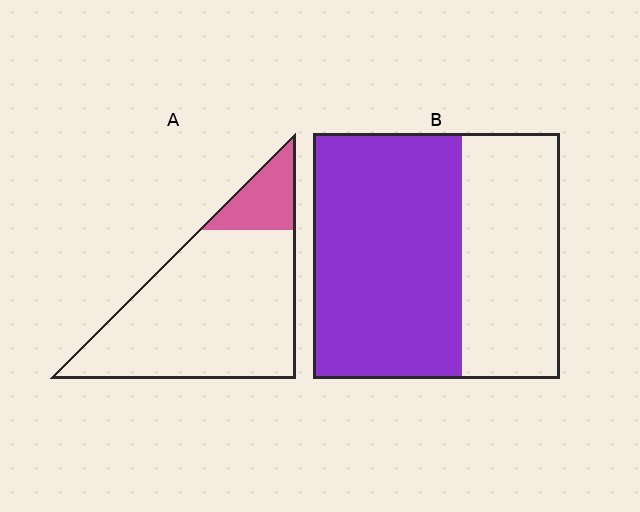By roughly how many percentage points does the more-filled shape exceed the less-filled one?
By roughly 45 percentage points (B over A).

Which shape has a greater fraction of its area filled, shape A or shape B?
Shape B.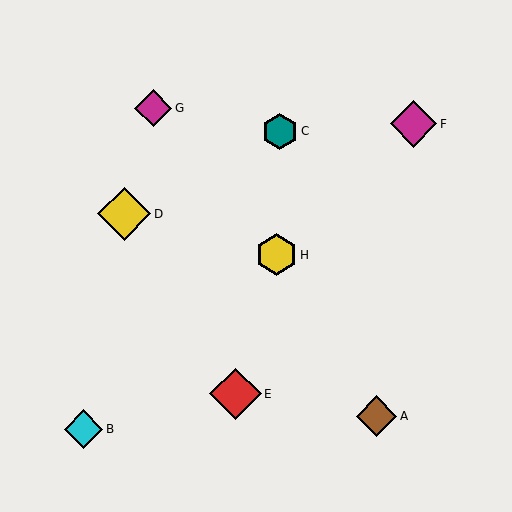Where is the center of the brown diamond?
The center of the brown diamond is at (376, 416).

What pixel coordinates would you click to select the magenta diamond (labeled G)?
Click at (153, 108) to select the magenta diamond G.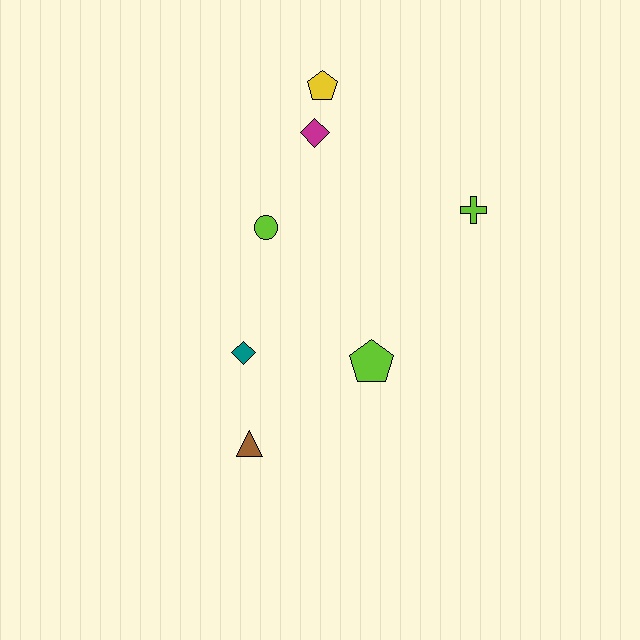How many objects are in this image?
There are 7 objects.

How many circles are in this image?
There is 1 circle.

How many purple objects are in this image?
There are no purple objects.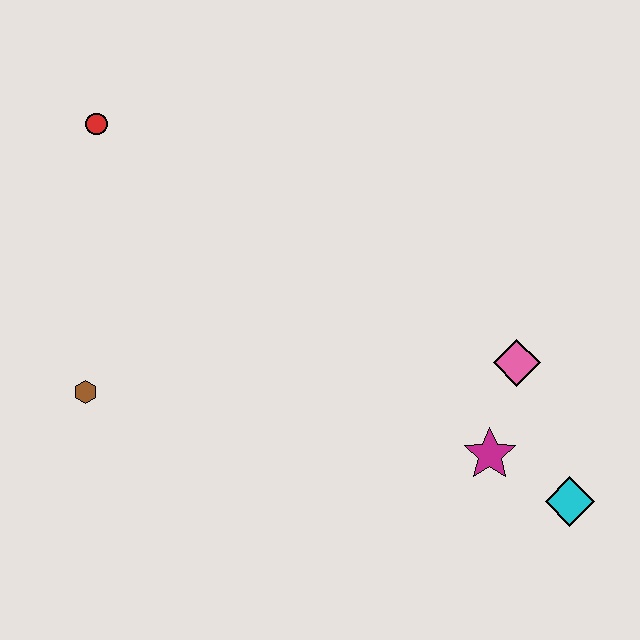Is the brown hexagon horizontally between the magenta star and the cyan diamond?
No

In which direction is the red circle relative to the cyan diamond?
The red circle is to the left of the cyan diamond.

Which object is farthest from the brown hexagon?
The cyan diamond is farthest from the brown hexagon.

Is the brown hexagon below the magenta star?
No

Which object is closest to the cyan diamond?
The magenta star is closest to the cyan diamond.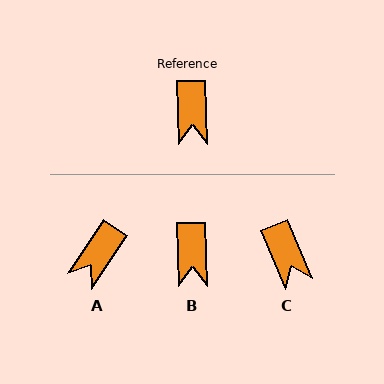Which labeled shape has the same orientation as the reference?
B.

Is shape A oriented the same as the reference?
No, it is off by about 35 degrees.